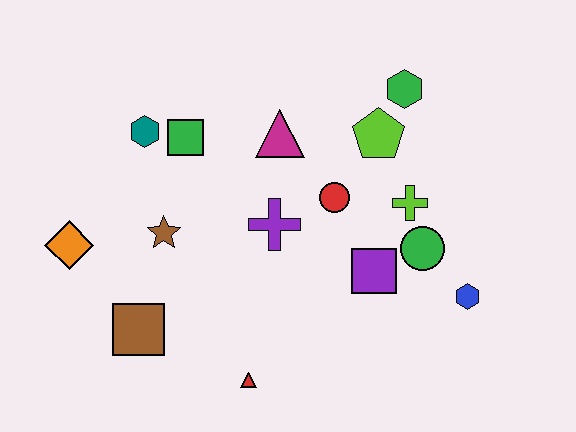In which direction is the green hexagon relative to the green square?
The green hexagon is to the right of the green square.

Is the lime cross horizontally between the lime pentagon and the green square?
No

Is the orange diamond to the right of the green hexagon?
No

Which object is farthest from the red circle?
The orange diamond is farthest from the red circle.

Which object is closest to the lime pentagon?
The green hexagon is closest to the lime pentagon.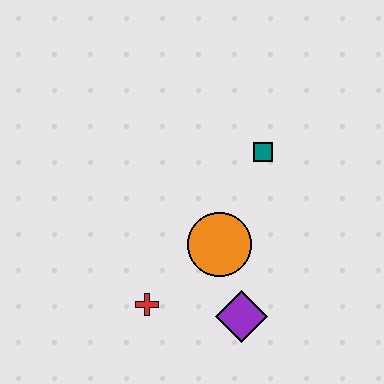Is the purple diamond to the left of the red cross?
No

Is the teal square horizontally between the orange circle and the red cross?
No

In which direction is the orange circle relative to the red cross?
The orange circle is to the right of the red cross.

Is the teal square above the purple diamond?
Yes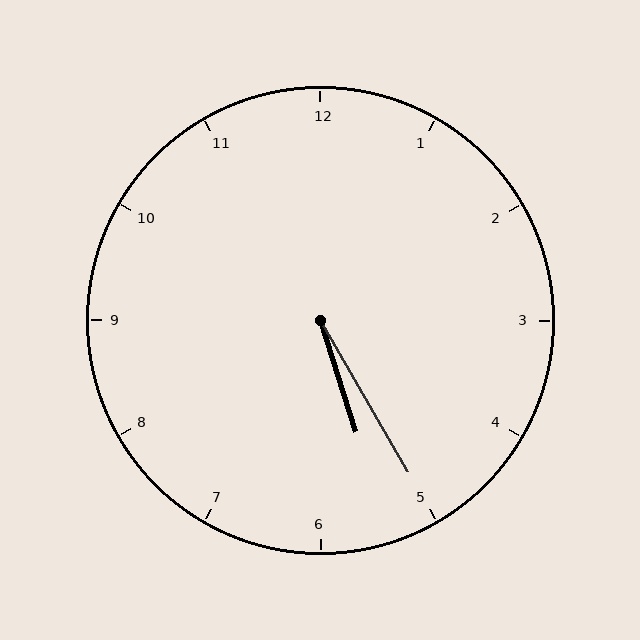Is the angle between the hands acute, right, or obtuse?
It is acute.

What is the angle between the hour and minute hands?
Approximately 12 degrees.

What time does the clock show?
5:25.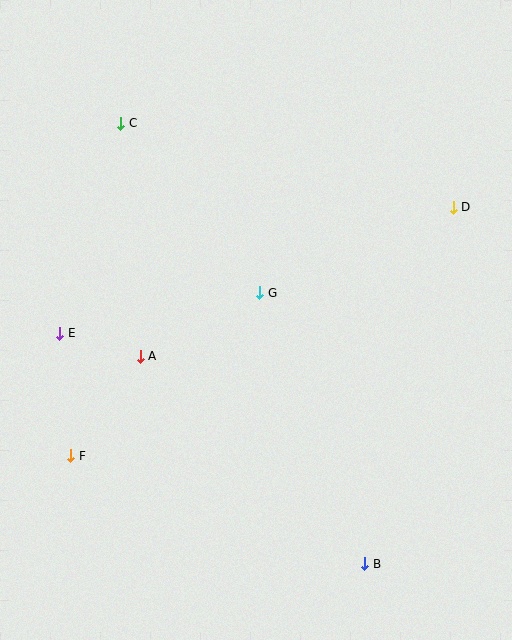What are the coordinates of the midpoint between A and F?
The midpoint between A and F is at (105, 406).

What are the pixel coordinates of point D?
Point D is at (453, 207).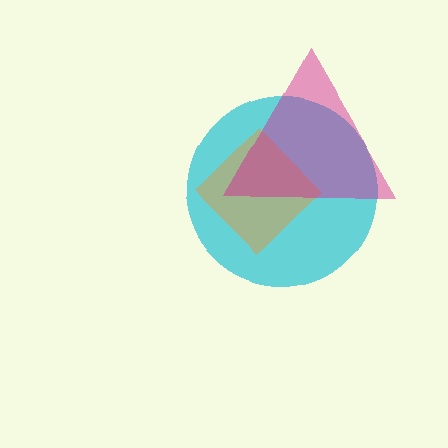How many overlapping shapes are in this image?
There are 3 overlapping shapes in the image.